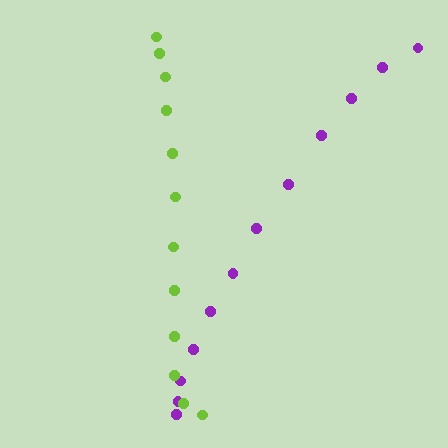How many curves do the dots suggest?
There are 2 distinct paths.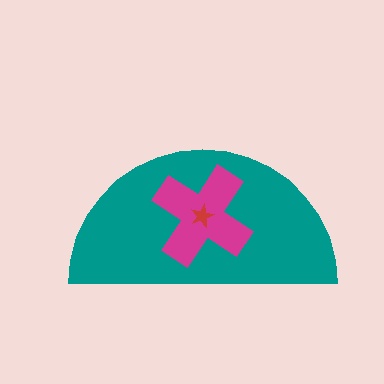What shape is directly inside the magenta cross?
The red star.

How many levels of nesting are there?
3.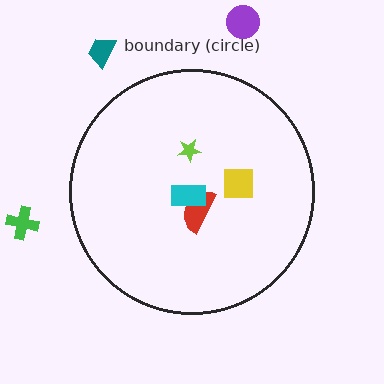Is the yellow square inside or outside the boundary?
Inside.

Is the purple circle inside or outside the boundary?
Outside.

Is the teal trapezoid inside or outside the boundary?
Outside.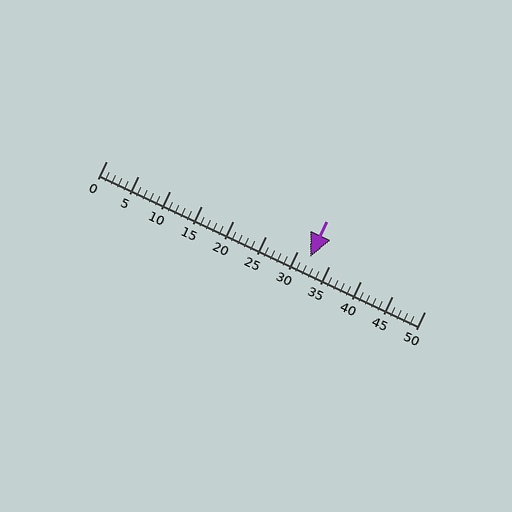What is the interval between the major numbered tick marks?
The major tick marks are spaced 5 units apart.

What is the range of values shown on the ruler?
The ruler shows values from 0 to 50.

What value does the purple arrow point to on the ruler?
The purple arrow points to approximately 32.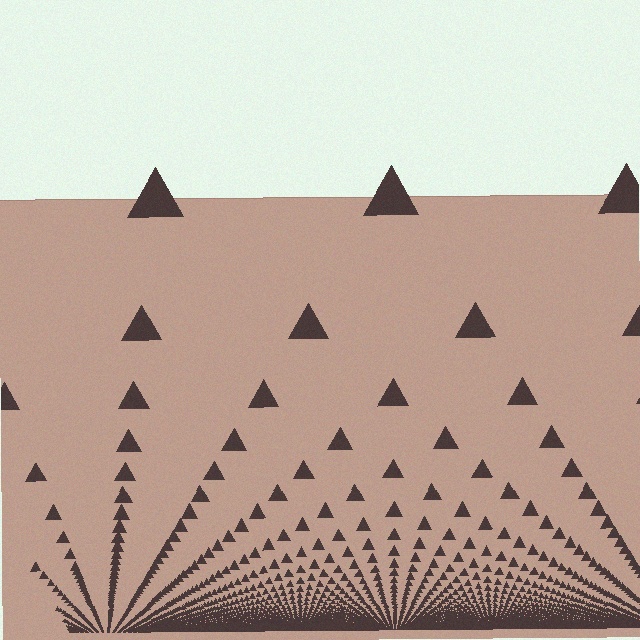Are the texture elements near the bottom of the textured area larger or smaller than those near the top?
Smaller. The gradient is inverted — elements near the bottom are smaller and denser.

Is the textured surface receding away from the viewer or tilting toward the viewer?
The surface appears to tilt toward the viewer. Texture elements get larger and sparser toward the top.